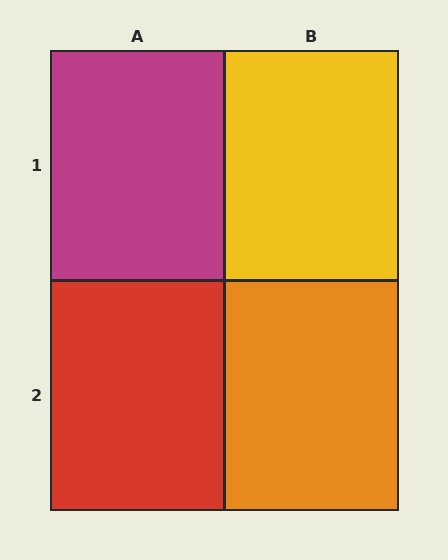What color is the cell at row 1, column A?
Magenta.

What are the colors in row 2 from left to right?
Red, orange.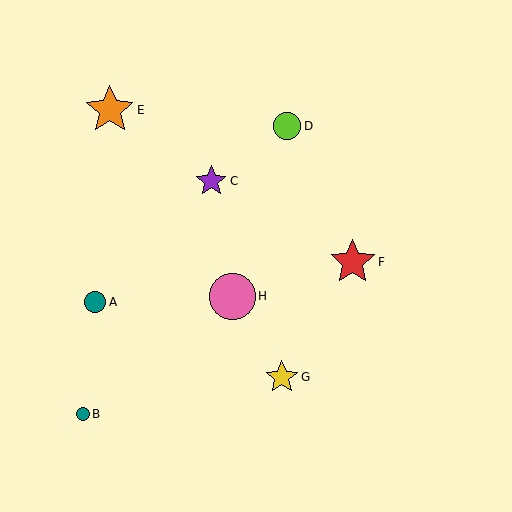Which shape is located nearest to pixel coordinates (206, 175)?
The purple star (labeled C) at (211, 181) is nearest to that location.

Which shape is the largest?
The orange star (labeled E) is the largest.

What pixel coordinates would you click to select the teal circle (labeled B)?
Click at (83, 414) to select the teal circle B.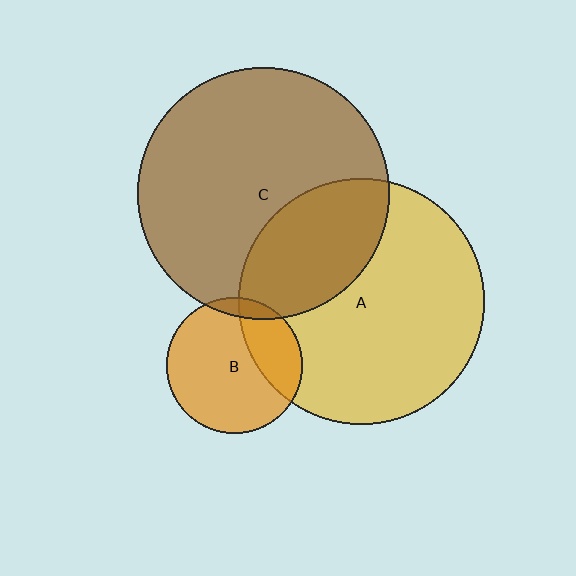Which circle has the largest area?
Circle C (brown).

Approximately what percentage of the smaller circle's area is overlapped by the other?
Approximately 10%.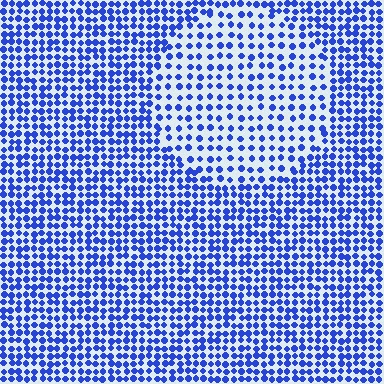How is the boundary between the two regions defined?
The boundary is defined by a change in element density (approximately 1.8x ratio). All elements are the same color, size, and shape.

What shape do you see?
I see a circle.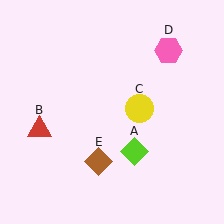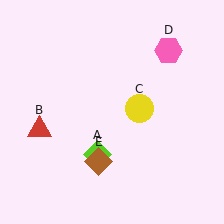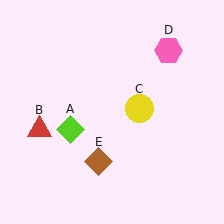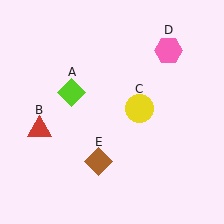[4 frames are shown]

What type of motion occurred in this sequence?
The lime diamond (object A) rotated clockwise around the center of the scene.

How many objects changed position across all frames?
1 object changed position: lime diamond (object A).